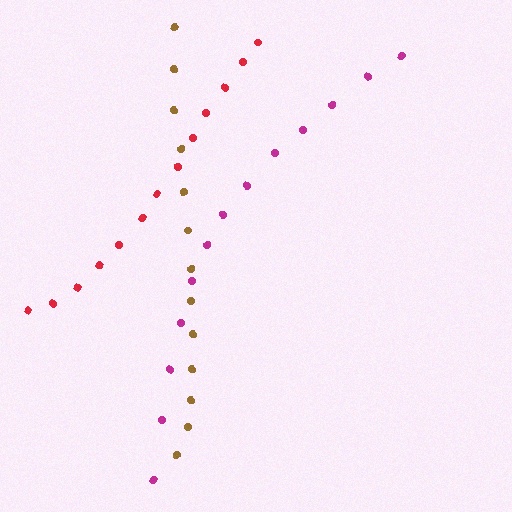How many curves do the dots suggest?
There are 3 distinct paths.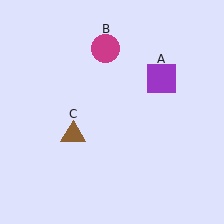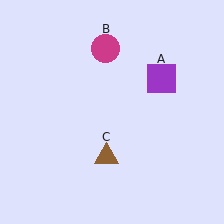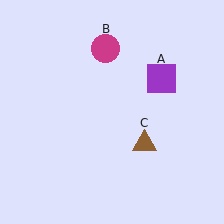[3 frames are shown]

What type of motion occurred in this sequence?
The brown triangle (object C) rotated counterclockwise around the center of the scene.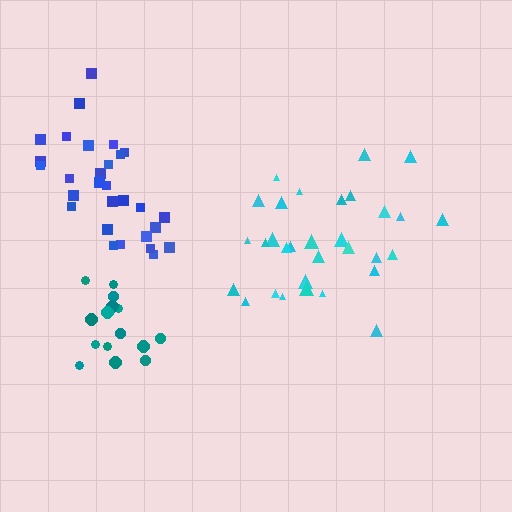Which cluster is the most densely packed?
Teal.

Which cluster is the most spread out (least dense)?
Blue.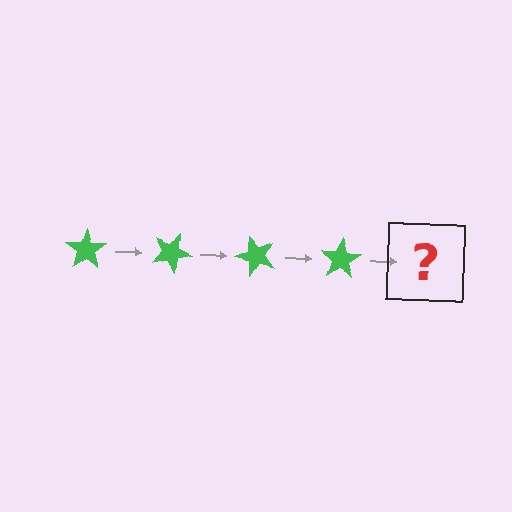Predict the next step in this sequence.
The next step is a green star rotated 100 degrees.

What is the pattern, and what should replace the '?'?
The pattern is that the star rotates 25 degrees each step. The '?' should be a green star rotated 100 degrees.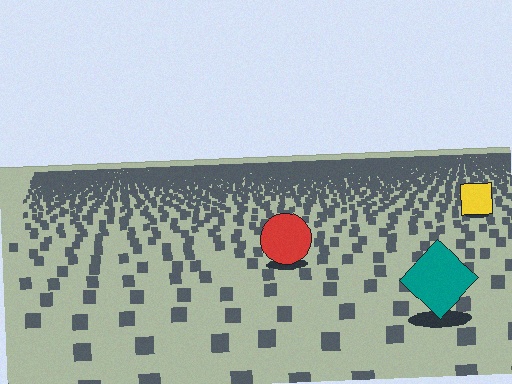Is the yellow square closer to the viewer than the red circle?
No. The red circle is closer — you can tell from the texture gradient: the ground texture is coarser near it.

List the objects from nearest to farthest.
From nearest to farthest: the teal diamond, the red circle, the yellow square.